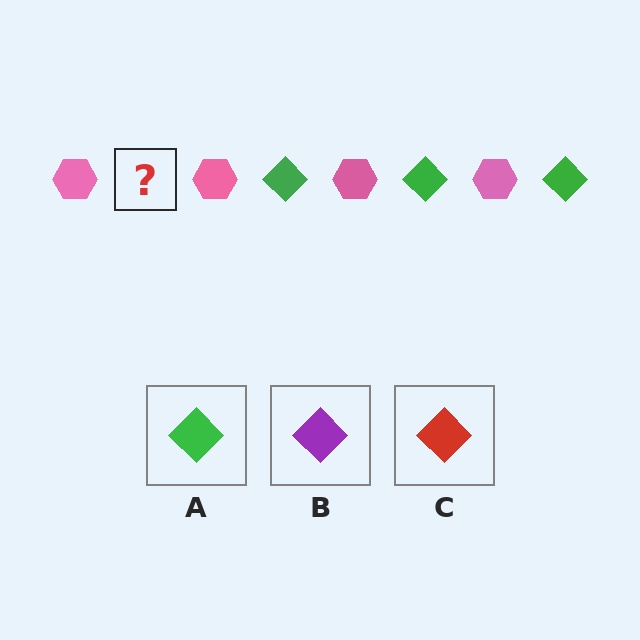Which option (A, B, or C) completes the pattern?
A.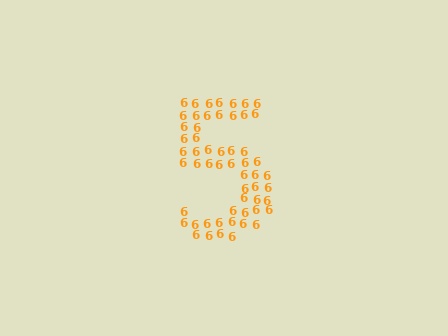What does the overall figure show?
The overall figure shows the digit 5.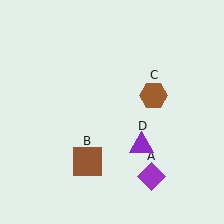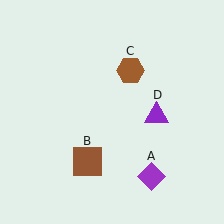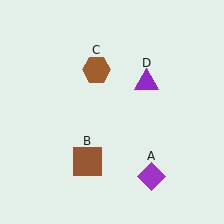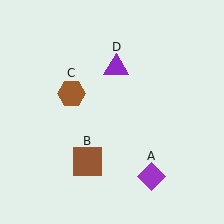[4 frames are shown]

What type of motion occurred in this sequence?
The brown hexagon (object C), purple triangle (object D) rotated counterclockwise around the center of the scene.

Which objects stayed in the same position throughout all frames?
Purple diamond (object A) and brown square (object B) remained stationary.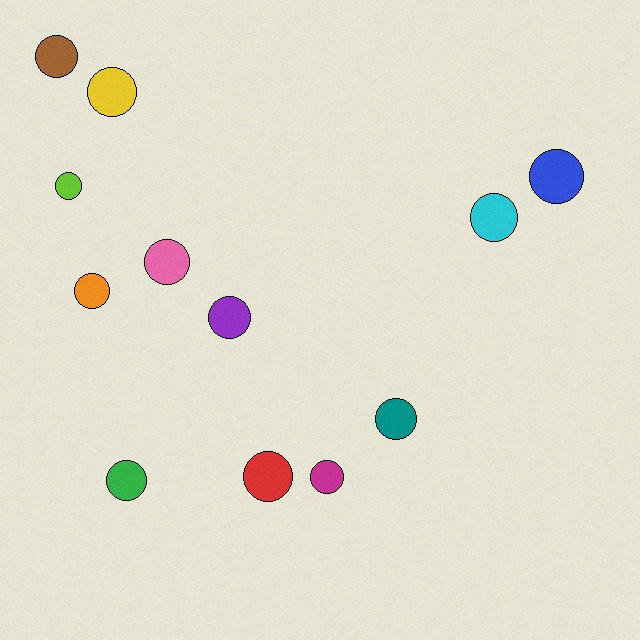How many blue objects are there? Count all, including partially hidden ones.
There is 1 blue object.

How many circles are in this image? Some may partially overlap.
There are 12 circles.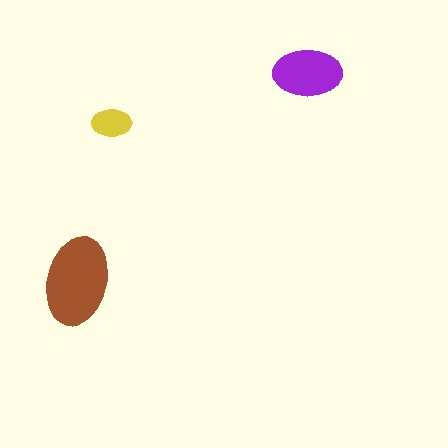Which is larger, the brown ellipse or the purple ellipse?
The brown one.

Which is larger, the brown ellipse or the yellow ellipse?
The brown one.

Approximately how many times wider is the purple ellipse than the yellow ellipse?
About 1.5 times wider.